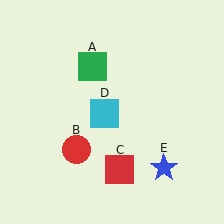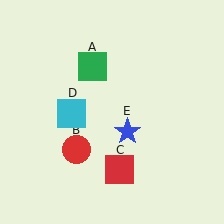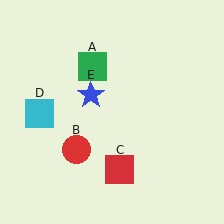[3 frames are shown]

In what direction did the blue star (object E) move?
The blue star (object E) moved up and to the left.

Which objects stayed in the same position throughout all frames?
Green square (object A) and red circle (object B) and red square (object C) remained stationary.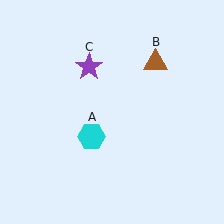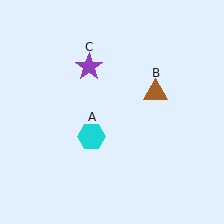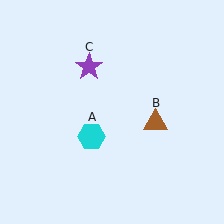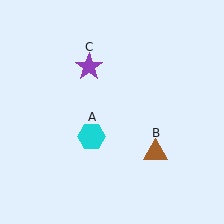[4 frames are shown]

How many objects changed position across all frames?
1 object changed position: brown triangle (object B).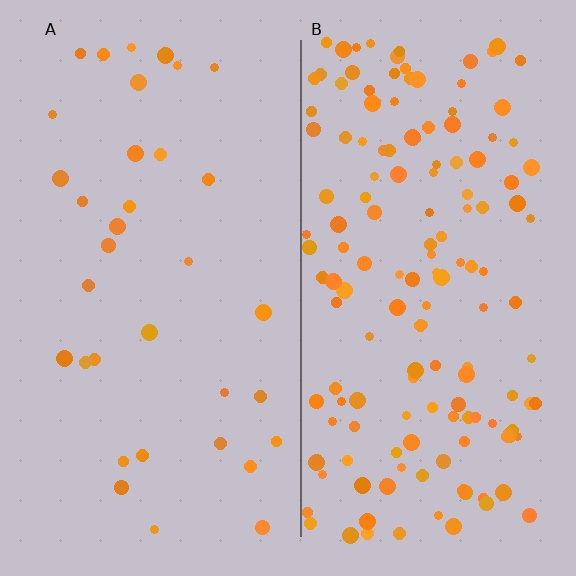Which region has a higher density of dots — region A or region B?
B (the right).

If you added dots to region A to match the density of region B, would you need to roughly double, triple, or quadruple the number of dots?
Approximately quadruple.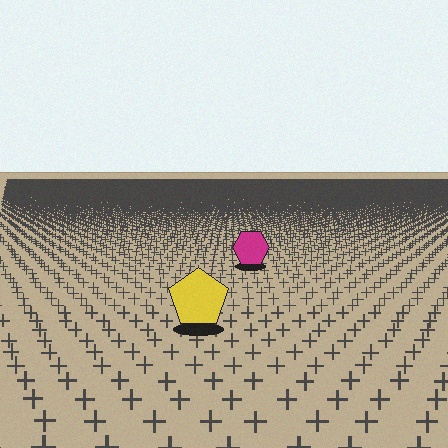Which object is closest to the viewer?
The yellow pentagon is closest. The texture marks near it are larger and more spread out.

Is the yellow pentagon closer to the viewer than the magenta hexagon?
Yes. The yellow pentagon is closer — you can tell from the texture gradient: the ground texture is coarser near it.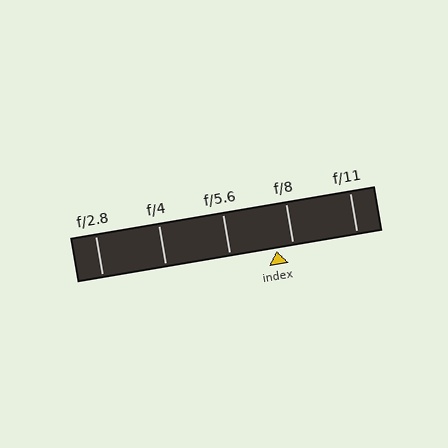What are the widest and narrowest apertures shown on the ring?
The widest aperture shown is f/2.8 and the narrowest is f/11.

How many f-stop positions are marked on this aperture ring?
There are 5 f-stop positions marked.